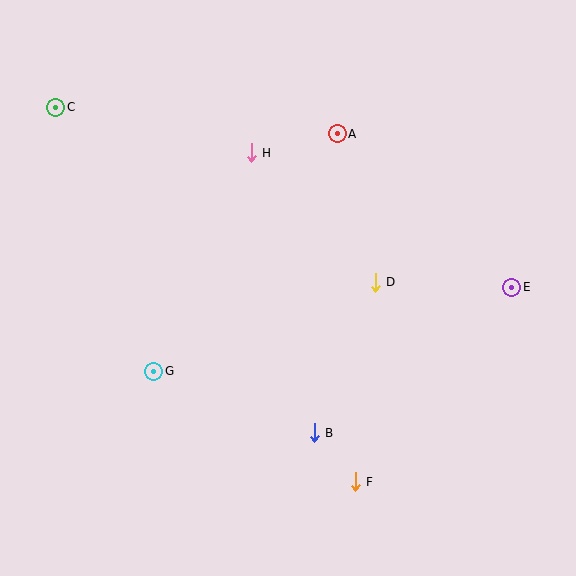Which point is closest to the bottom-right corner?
Point F is closest to the bottom-right corner.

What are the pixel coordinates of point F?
Point F is at (355, 482).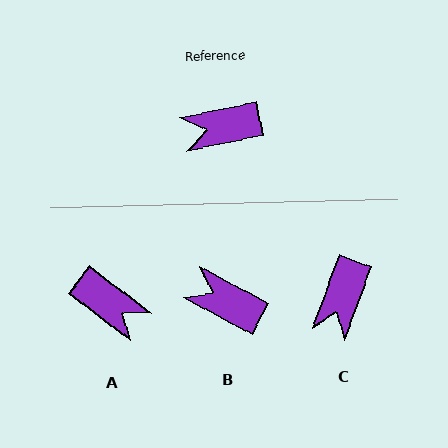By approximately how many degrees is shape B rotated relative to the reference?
Approximately 40 degrees clockwise.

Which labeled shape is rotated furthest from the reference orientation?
A, about 131 degrees away.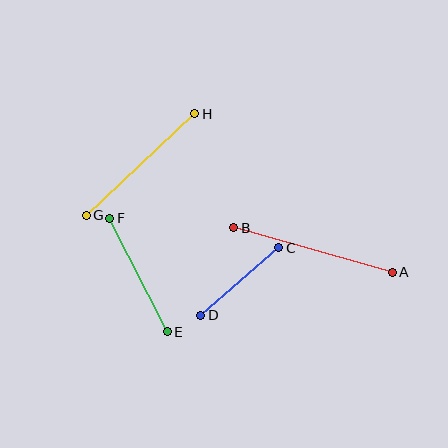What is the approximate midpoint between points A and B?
The midpoint is at approximately (313, 250) pixels.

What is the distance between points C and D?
The distance is approximately 103 pixels.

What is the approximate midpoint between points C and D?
The midpoint is at approximately (240, 282) pixels.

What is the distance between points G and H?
The distance is approximately 149 pixels.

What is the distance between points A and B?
The distance is approximately 165 pixels.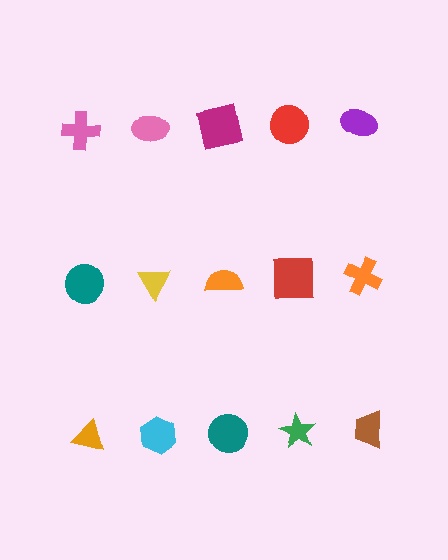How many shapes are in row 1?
5 shapes.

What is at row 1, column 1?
A pink cross.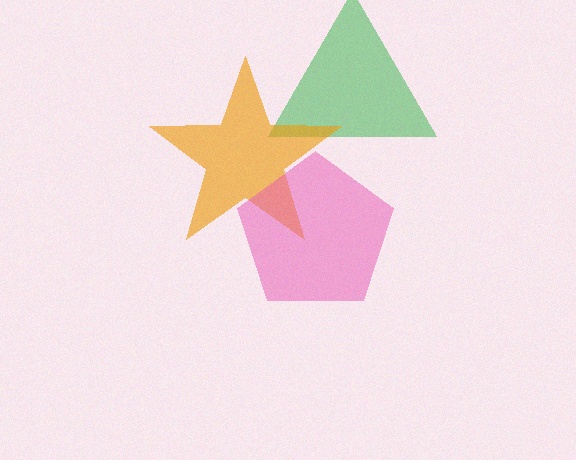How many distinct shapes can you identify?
There are 3 distinct shapes: a green triangle, an orange star, a pink pentagon.